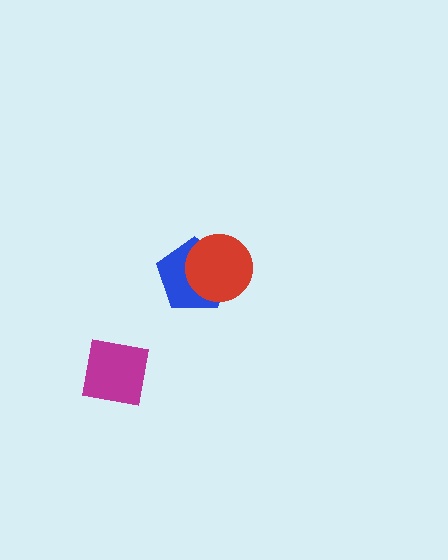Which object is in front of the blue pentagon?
The red circle is in front of the blue pentagon.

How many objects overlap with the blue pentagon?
1 object overlaps with the blue pentagon.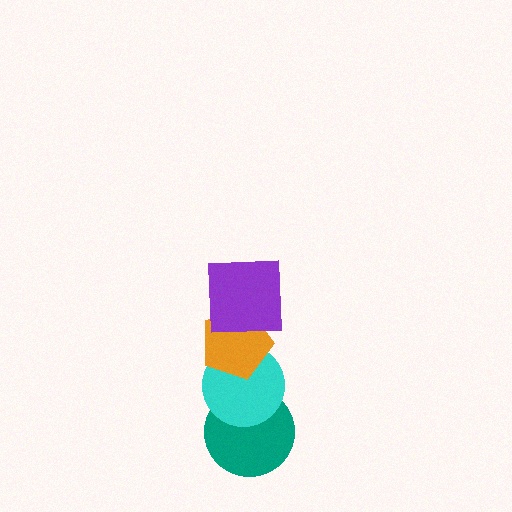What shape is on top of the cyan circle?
The orange pentagon is on top of the cyan circle.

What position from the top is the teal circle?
The teal circle is 4th from the top.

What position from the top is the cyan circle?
The cyan circle is 3rd from the top.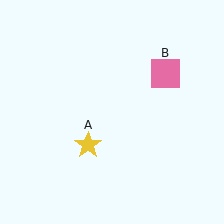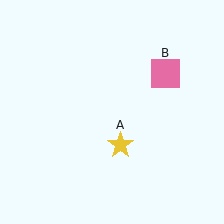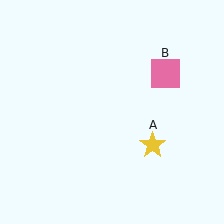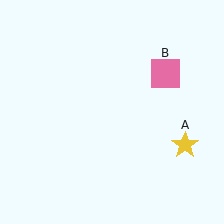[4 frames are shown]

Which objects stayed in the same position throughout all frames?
Pink square (object B) remained stationary.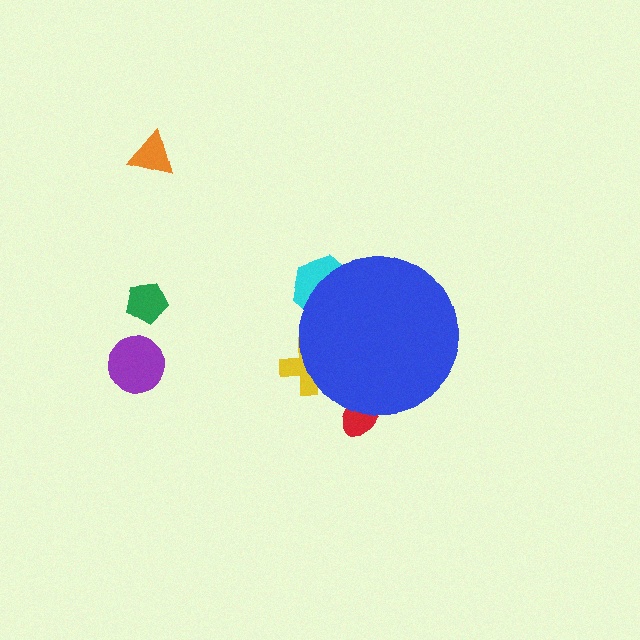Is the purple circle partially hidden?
No, the purple circle is fully visible.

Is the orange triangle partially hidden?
No, the orange triangle is fully visible.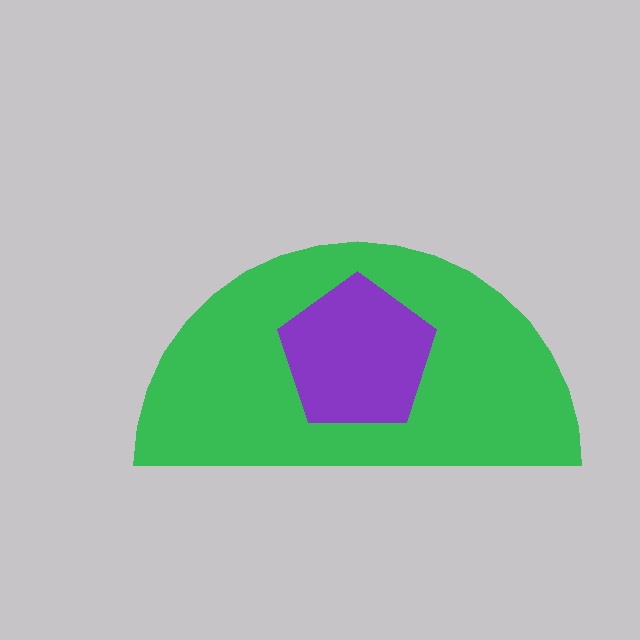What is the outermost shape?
The green semicircle.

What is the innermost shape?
The purple pentagon.